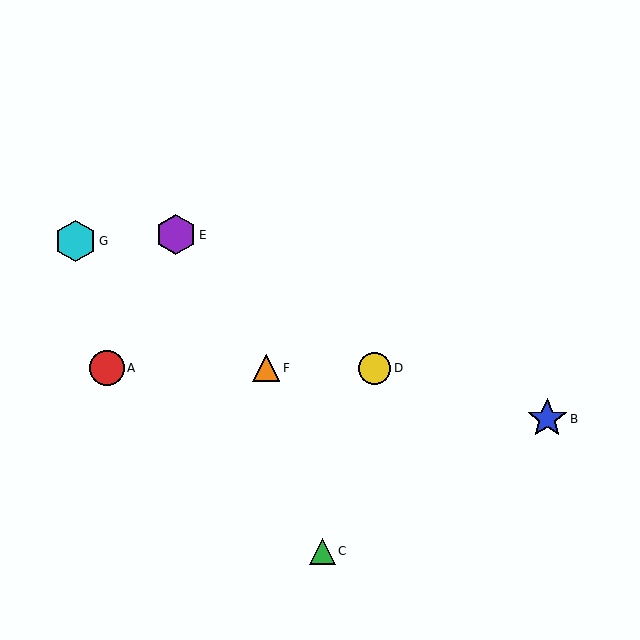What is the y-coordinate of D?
Object D is at y≈368.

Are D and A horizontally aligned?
Yes, both are at y≈368.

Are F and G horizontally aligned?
No, F is at y≈368 and G is at y≈241.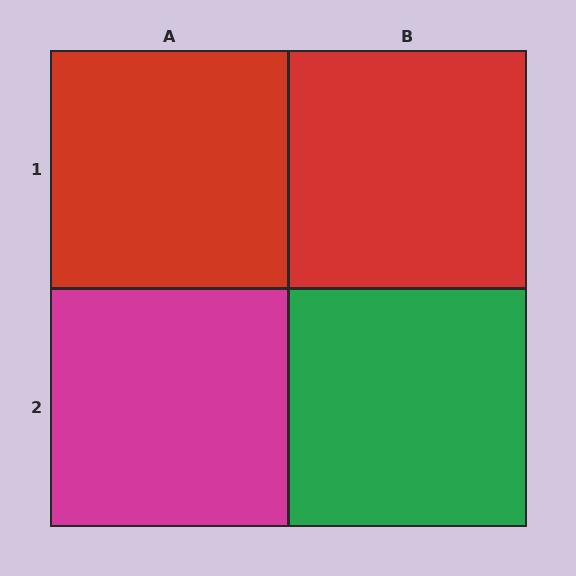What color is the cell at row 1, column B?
Red.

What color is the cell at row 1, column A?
Red.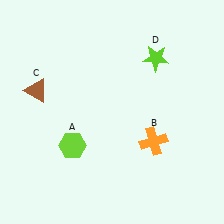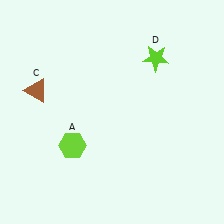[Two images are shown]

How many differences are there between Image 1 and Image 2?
There is 1 difference between the two images.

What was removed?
The orange cross (B) was removed in Image 2.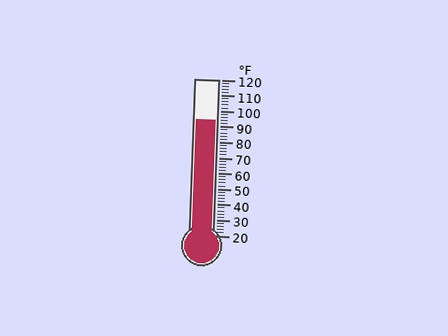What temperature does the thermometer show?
The thermometer shows approximately 94°F.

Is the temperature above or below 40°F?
The temperature is above 40°F.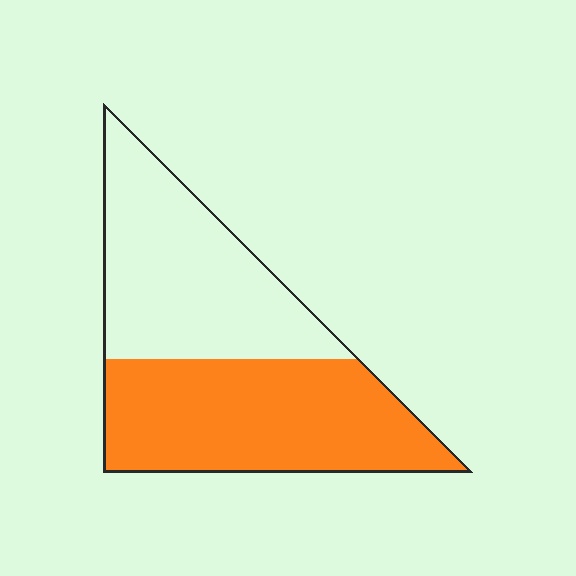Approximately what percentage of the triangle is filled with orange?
Approximately 50%.